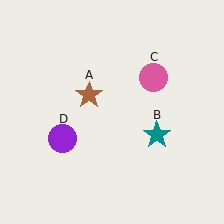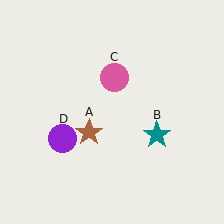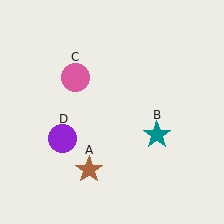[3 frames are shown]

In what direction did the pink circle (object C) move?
The pink circle (object C) moved left.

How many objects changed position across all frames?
2 objects changed position: brown star (object A), pink circle (object C).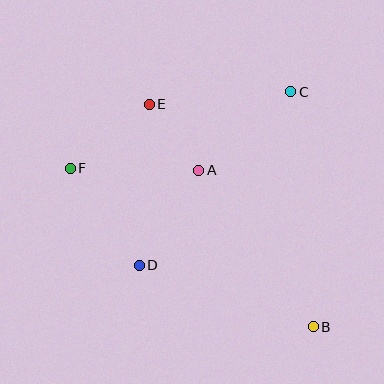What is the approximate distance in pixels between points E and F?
The distance between E and F is approximately 102 pixels.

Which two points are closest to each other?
Points A and E are closest to each other.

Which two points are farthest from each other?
Points B and F are farthest from each other.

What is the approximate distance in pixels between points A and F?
The distance between A and F is approximately 129 pixels.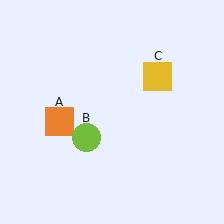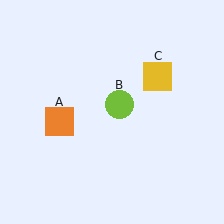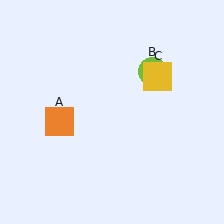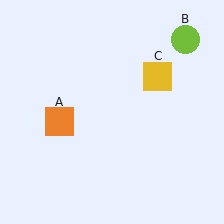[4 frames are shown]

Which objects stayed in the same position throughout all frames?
Orange square (object A) and yellow square (object C) remained stationary.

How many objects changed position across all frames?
1 object changed position: lime circle (object B).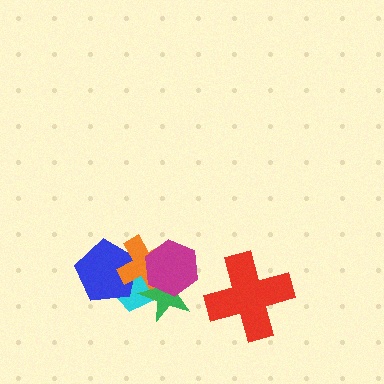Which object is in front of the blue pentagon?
The orange cross is in front of the blue pentagon.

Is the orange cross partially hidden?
Yes, it is partially covered by another shape.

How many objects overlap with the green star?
3 objects overlap with the green star.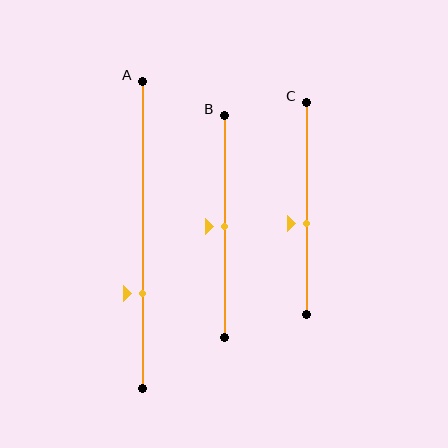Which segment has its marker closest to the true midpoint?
Segment B has its marker closest to the true midpoint.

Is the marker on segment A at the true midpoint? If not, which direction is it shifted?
No, the marker on segment A is shifted downward by about 19% of the segment length.